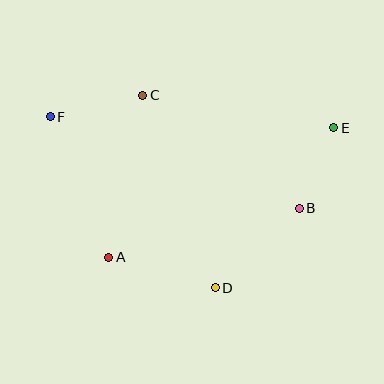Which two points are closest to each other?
Points B and E are closest to each other.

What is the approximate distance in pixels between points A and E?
The distance between A and E is approximately 260 pixels.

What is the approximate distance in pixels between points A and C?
The distance between A and C is approximately 166 pixels.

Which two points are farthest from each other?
Points E and F are farthest from each other.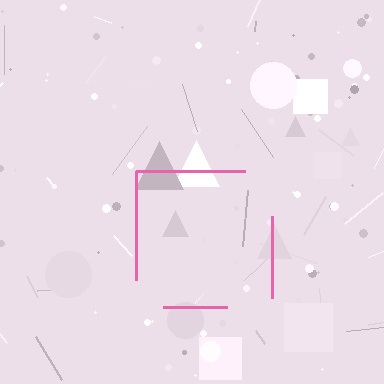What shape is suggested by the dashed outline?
The dashed outline suggests a square.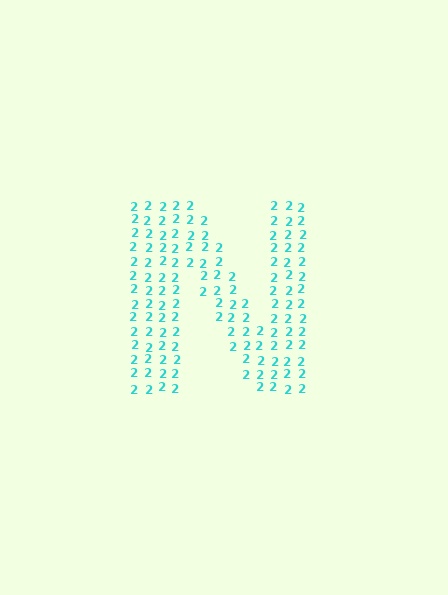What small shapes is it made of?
It is made of small digit 2's.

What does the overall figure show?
The overall figure shows the letter N.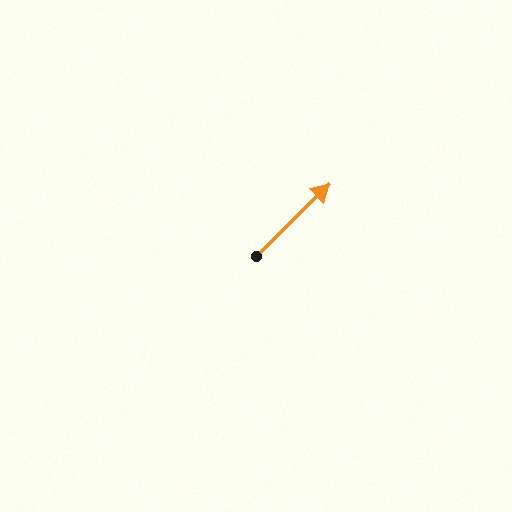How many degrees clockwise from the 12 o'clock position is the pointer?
Approximately 45 degrees.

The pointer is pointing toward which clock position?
Roughly 2 o'clock.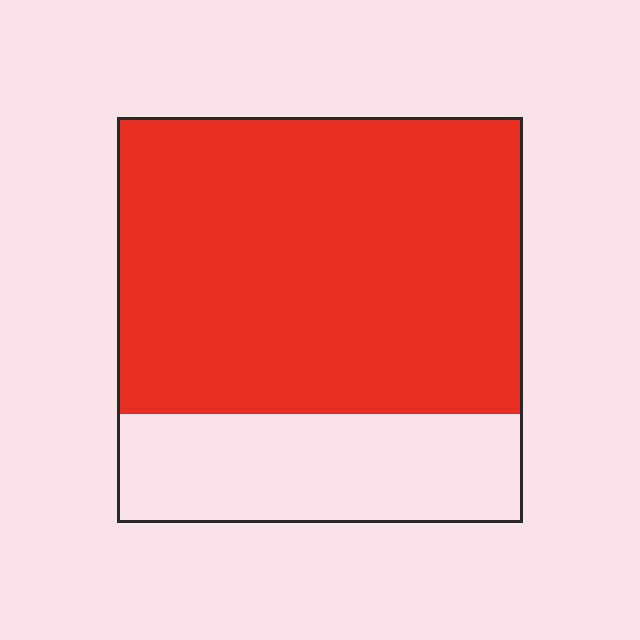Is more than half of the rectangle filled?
Yes.